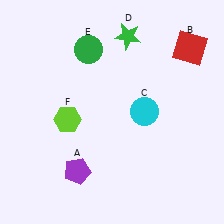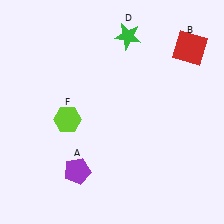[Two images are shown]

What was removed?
The cyan circle (C), the green circle (E) were removed in Image 2.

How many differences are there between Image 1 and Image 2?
There are 2 differences between the two images.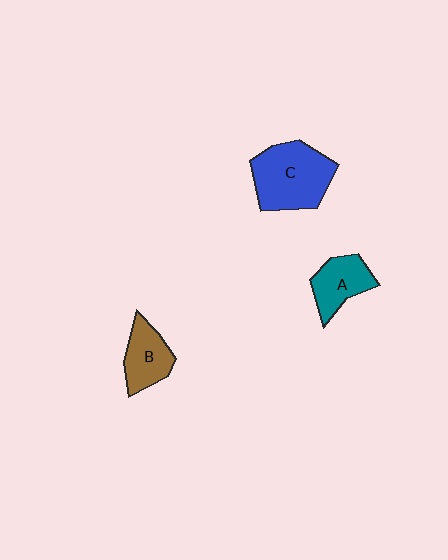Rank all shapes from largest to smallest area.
From largest to smallest: C (blue), A (teal), B (brown).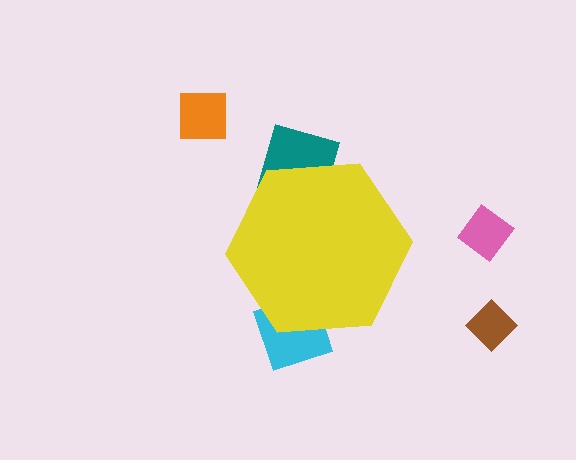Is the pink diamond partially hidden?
No, the pink diamond is fully visible.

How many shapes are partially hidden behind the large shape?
2 shapes are partially hidden.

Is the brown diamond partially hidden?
No, the brown diamond is fully visible.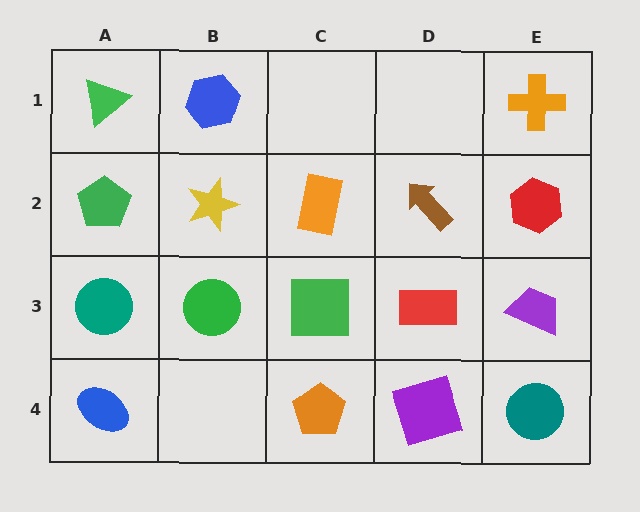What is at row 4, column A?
A blue ellipse.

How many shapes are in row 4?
4 shapes.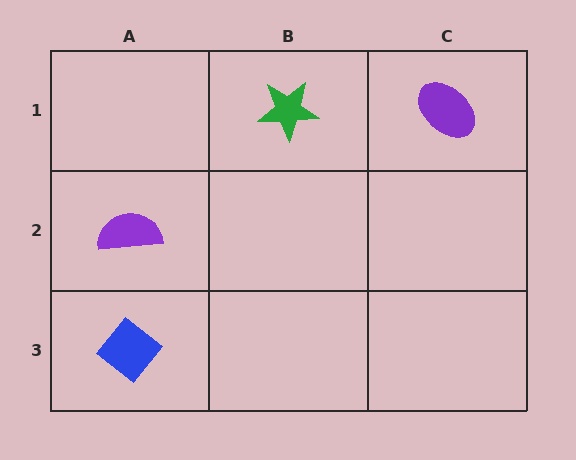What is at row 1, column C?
A purple ellipse.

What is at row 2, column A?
A purple semicircle.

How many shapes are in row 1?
2 shapes.